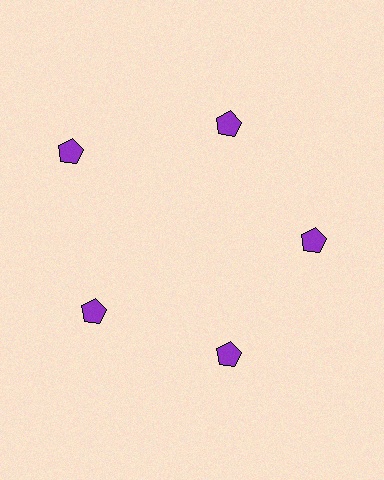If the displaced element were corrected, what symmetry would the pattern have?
It would have 5-fold rotational symmetry — the pattern would map onto itself every 72 degrees.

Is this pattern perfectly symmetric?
No. The 5 purple pentagons are arranged in a ring, but one element near the 10 o'clock position is pushed outward from the center, breaking the 5-fold rotational symmetry.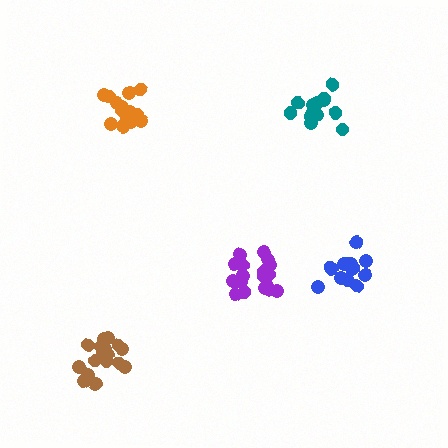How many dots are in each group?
Group 1: 18 dots, Group 2: 17 dots, Group 3: 16 dots, Group 4: 14 dots, Group 5: 14 dots (79 total).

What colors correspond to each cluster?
The clusters are colored: purple, brown, orange, teal, blue.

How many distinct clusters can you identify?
There are 5 distinct clusters.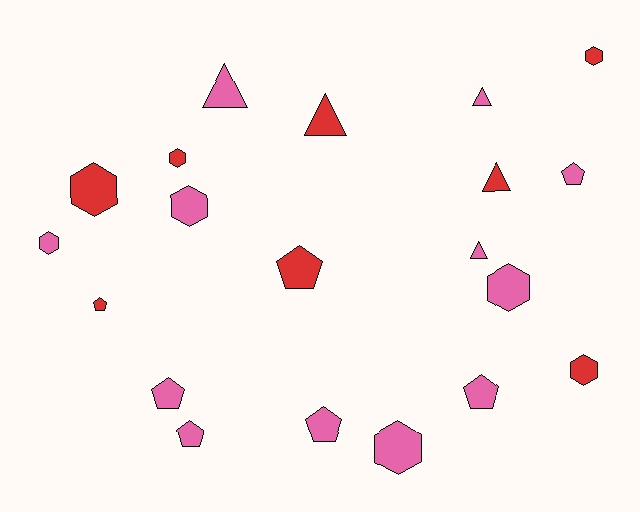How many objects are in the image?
There are 20 objects.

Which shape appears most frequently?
Hexagon, with 8 objects.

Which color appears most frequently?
Pink, with 12 objects.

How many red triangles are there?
There are 2 red triangles.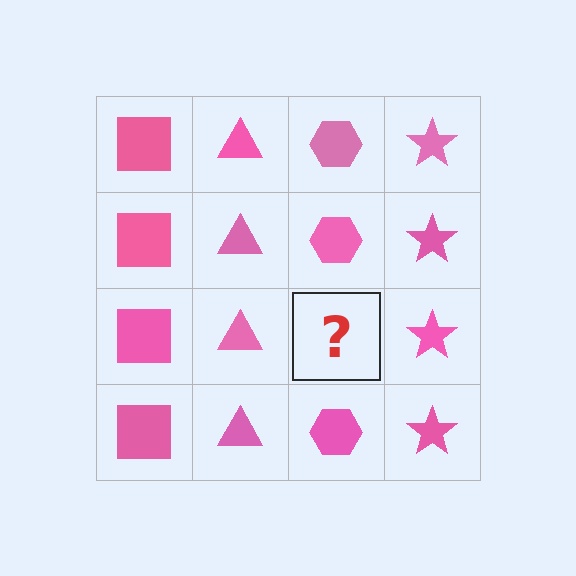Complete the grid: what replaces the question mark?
The question mark should be replaced with a pink hexagon.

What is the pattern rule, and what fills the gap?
The rule is that each column has a consistent shape. The gap should be filled with a pink hexagon.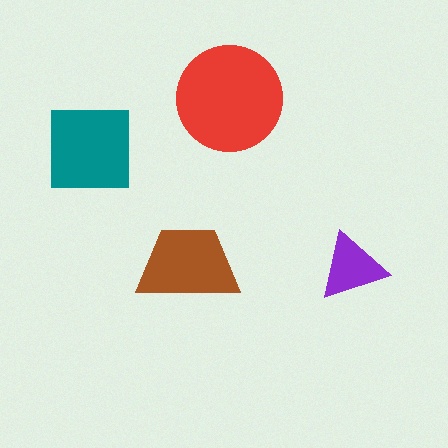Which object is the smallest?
The purple triangle.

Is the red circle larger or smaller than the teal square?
Larger.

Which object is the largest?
The red circle.